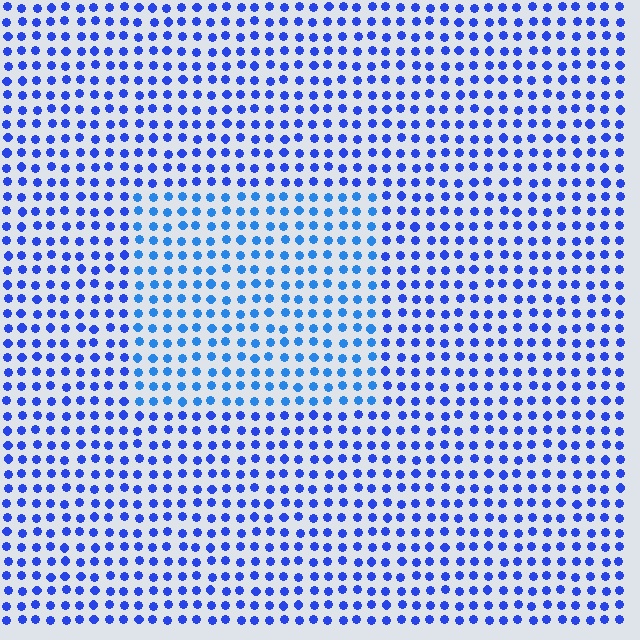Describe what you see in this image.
The image is filled with small blue elements in a uniform arrangement. A rectangle-shaped region is visible where the elements are tinted to a slightly different hue, forming a subtle color boundary.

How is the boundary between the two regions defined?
The boundary is defined purely by a slight shift in hue (about 21 degrees). Spacing, size, and orientation are identical on both sides.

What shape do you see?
I see a rectangle.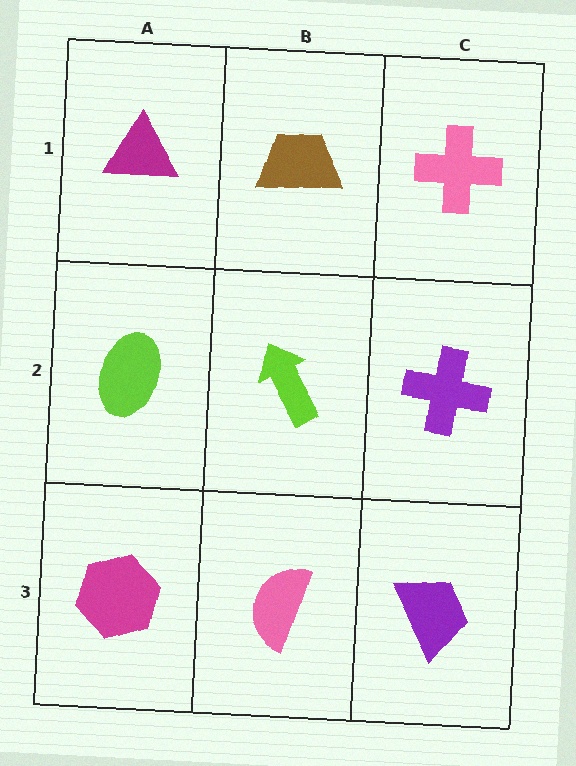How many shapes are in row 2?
3 shapes.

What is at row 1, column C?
A pink cross.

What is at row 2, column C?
A purple cross.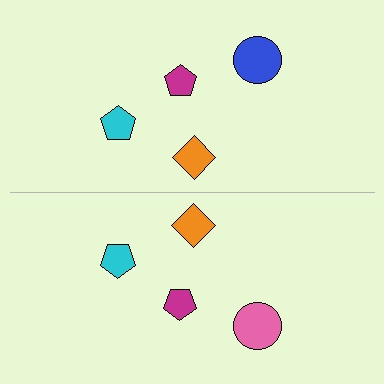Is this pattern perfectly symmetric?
No, the pattern is not perfectly symmetric. The pink circle on the bottom side breaks the symmetry — its mirror counterpart is blue.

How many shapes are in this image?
There are 8 shapes in this image.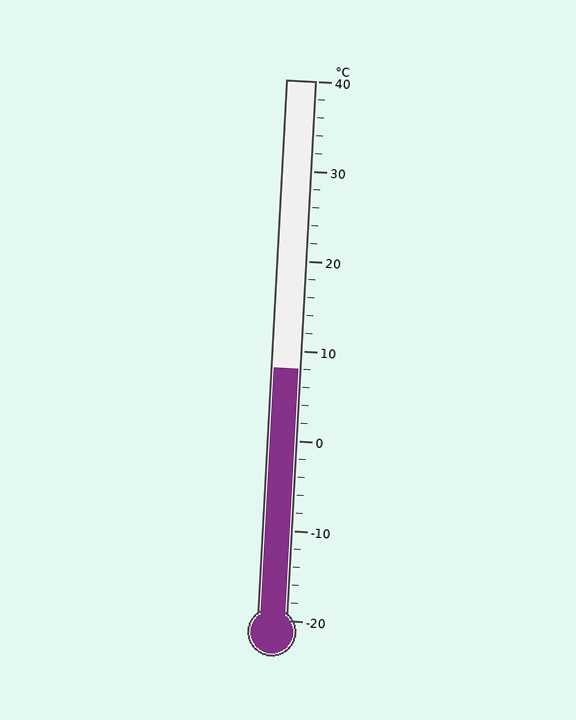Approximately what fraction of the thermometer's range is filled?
The thermometer is filled to approximately 45% of its range.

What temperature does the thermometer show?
The thermometer shows approximately 8°C.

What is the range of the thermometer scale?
The thermometer scale ranges from -20°C to 40°C.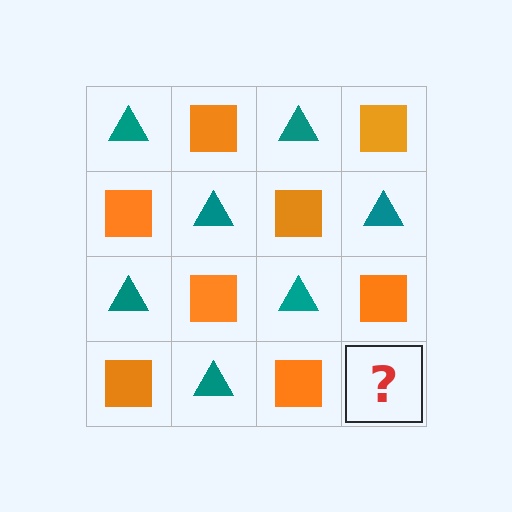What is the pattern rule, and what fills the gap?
The rule is that it alternates teal triangle and orange square in a checkerboard pattern. The gap should be filled with a teal triangle.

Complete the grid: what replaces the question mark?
The question mark should be replaced with a teal triangle.